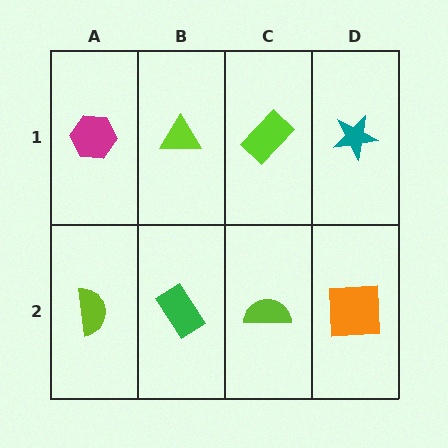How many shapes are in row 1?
4 shapes.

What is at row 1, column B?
A lime triangle.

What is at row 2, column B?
A green rectangle.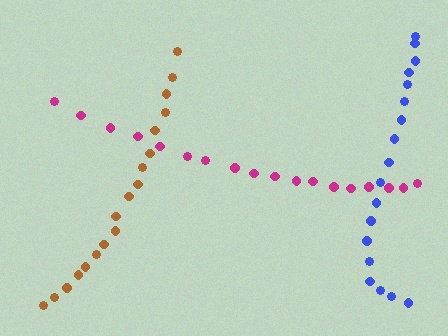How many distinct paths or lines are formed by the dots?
There are 3 distinct paths.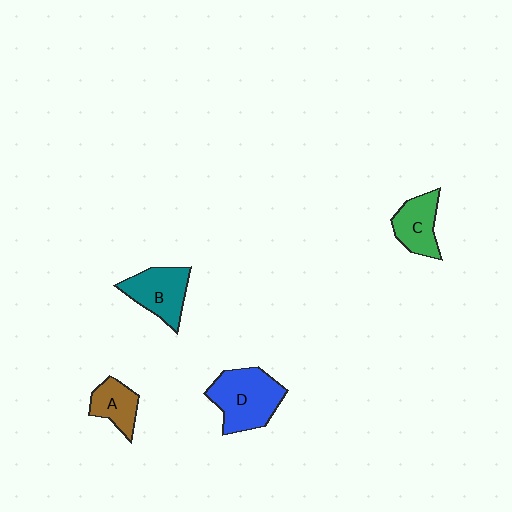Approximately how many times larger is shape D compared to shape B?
Approximately 1.3 times.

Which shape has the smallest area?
Shape A (brown).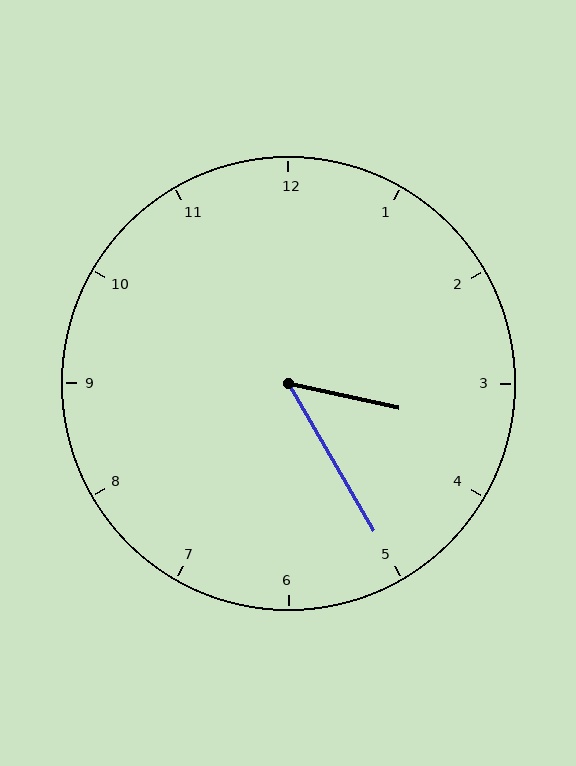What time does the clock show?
3:25.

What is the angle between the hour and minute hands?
Approximately 48 degrees.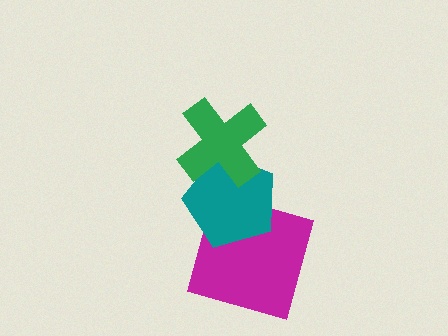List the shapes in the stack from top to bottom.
From top to bottom: the green cross, the teal pentagon, the magenta square.